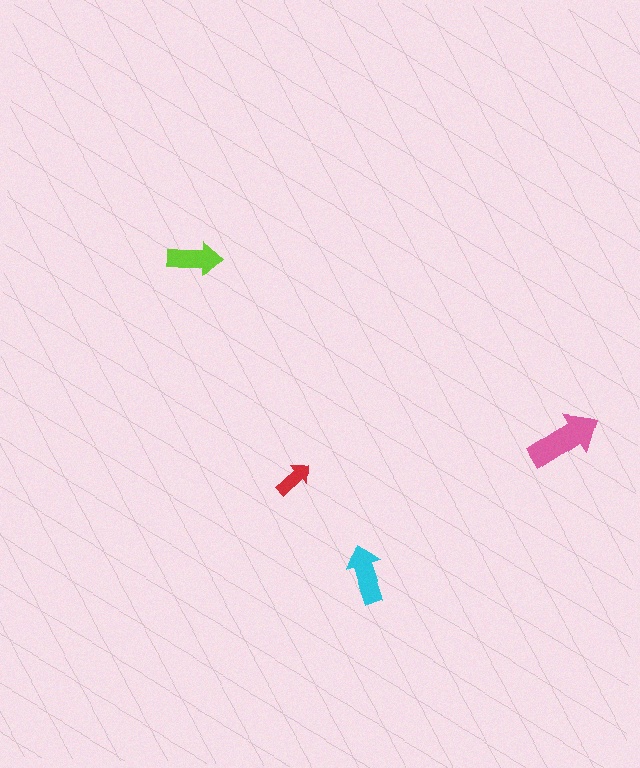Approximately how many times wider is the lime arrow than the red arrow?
About 1.5 times wider.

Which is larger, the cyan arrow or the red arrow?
The cyan one.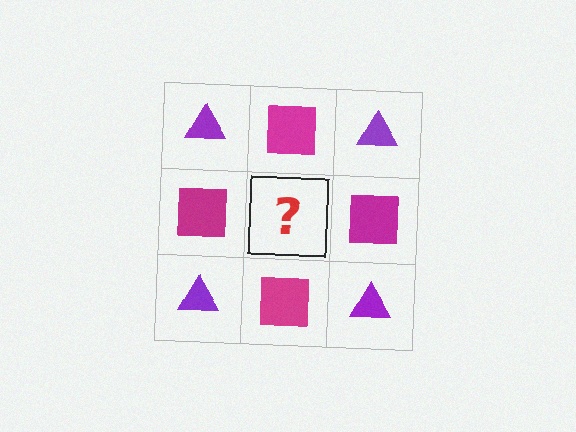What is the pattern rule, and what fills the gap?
The rule is that it alternates purple triangle and magenta square in a checkerboard pattern. The gap should be filled with a purple triangle.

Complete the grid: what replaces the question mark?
The question mark should be replaced with a purple triangle.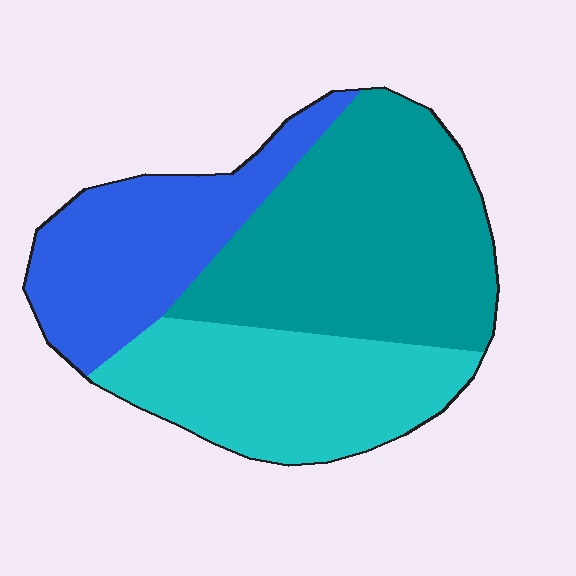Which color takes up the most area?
Teal, at roughly 45%.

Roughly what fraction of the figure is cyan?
Cyan covers around 30% of the figure.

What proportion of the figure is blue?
Blue covers roughly 25% of the figure.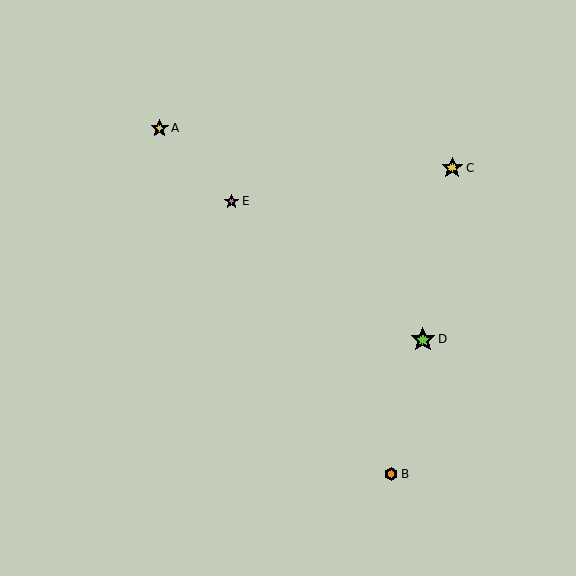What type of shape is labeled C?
Shape C is a yellow star.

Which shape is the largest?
The lime star (labeled D) is the largest.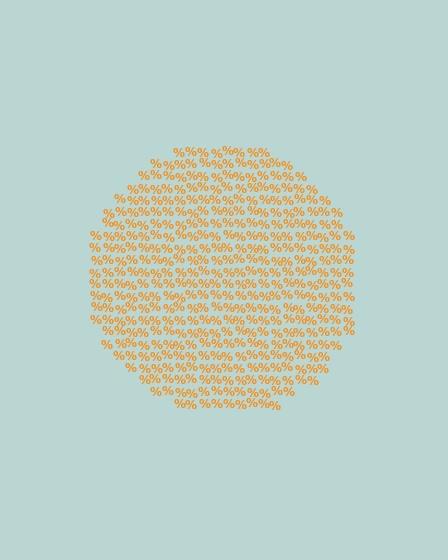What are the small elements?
The small elements are percent signs.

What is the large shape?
The large shape is a circle.